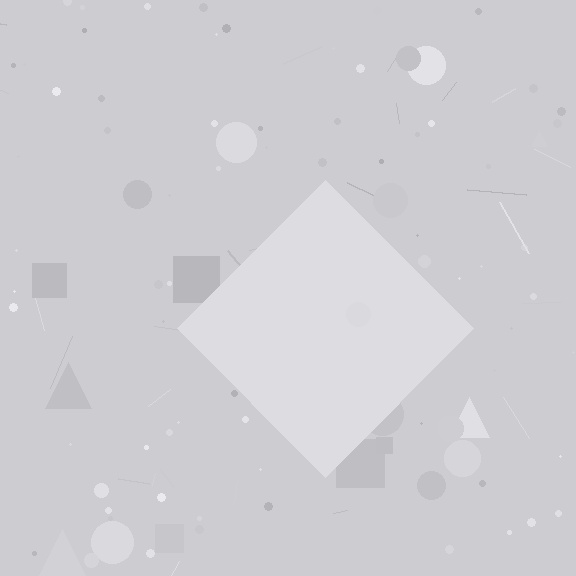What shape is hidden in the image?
A diamond is hidden in the image.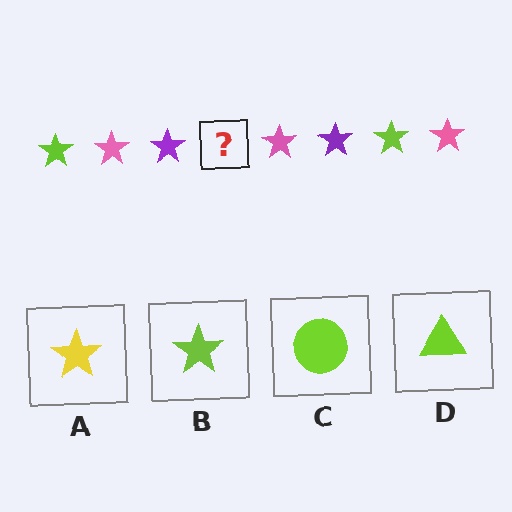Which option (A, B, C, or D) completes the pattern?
B.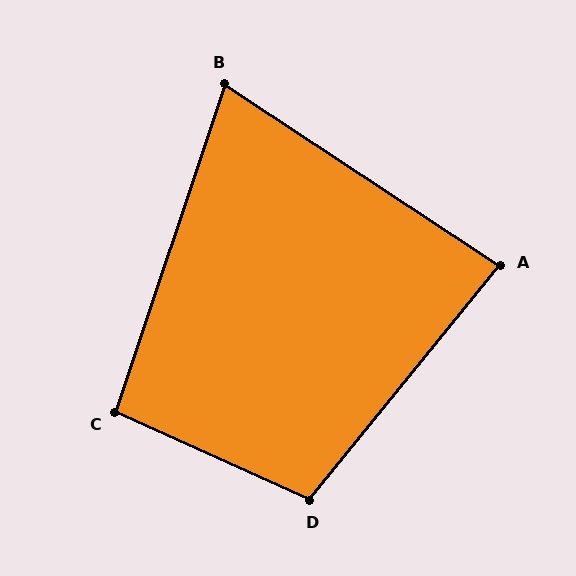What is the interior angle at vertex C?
Approximately 96 degrees (obtuse).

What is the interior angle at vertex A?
Approximately 84 degrees (acute).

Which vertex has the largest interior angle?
D, at approximately 105 degrees.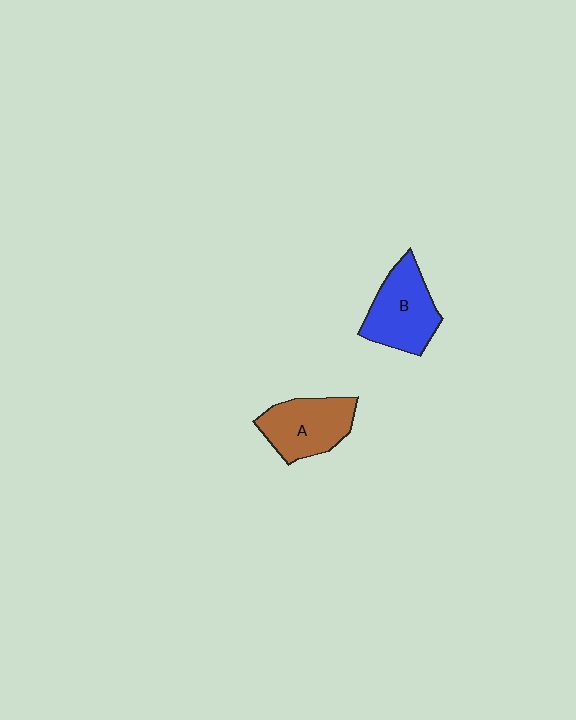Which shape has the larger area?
Shape B (blue).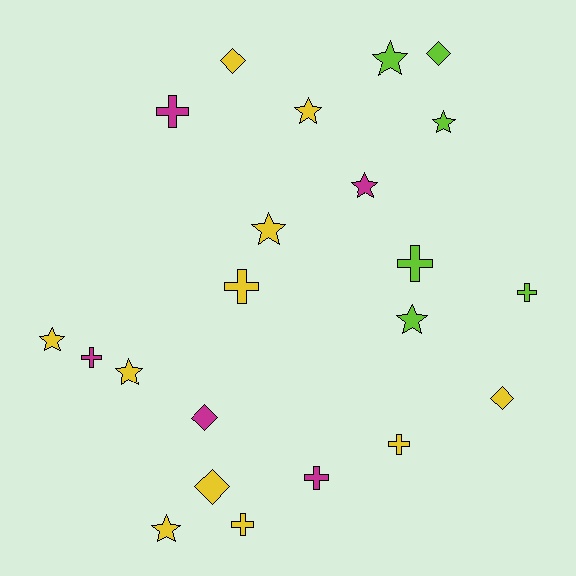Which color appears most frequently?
Yellow, with 11 objects.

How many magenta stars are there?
There is 1 magenta star.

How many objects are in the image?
There are 22 objects.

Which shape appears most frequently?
Star, with 9 objects.